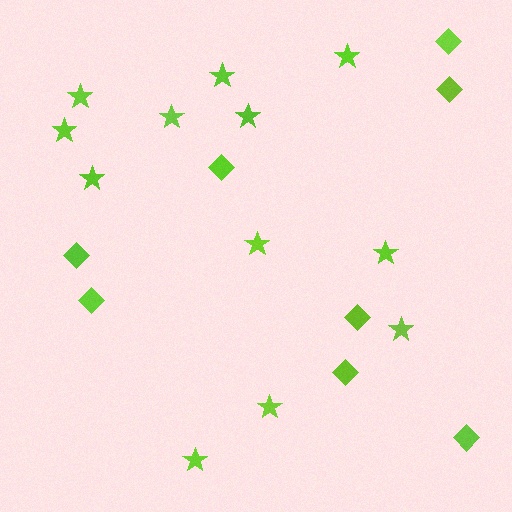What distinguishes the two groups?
There are 2 groups: one group of stars (12) and one group of diamonds (8).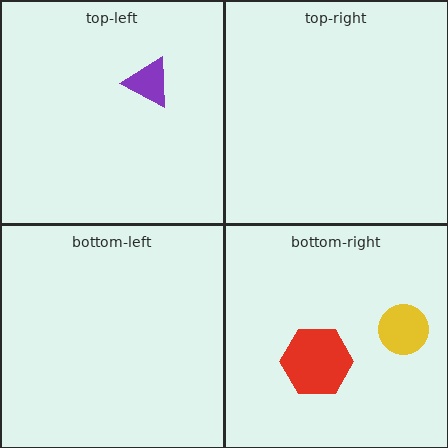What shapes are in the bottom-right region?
The red hexagon, the yellow circle.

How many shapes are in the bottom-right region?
2.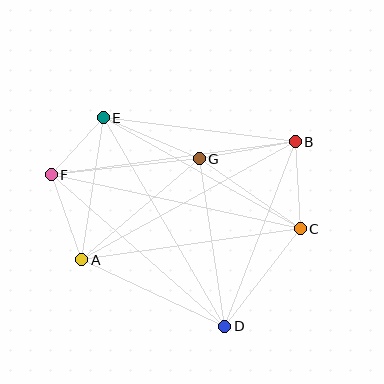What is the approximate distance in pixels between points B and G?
The distance between B and G is approximately 98 pixels.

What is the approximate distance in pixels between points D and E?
The distance between D and E is approximately 241 pixels.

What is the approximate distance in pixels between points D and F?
The distance between D and F is approximately 230 pixels.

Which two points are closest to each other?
Points E and F are closest to each other.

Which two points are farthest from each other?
Points C and F are farthest from each other.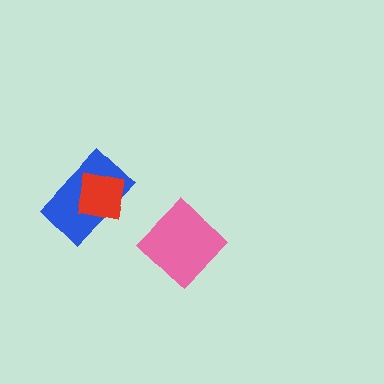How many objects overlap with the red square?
1 object overlaps with the red square.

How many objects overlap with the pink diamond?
0 objects overlap with the pink diamond.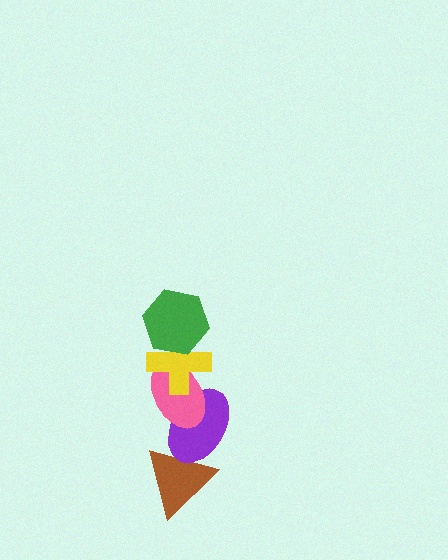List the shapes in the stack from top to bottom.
From top to bottom: the green hexagon, the yellow cross, the pink ellipse, the purple ellipse, the brown triangle.